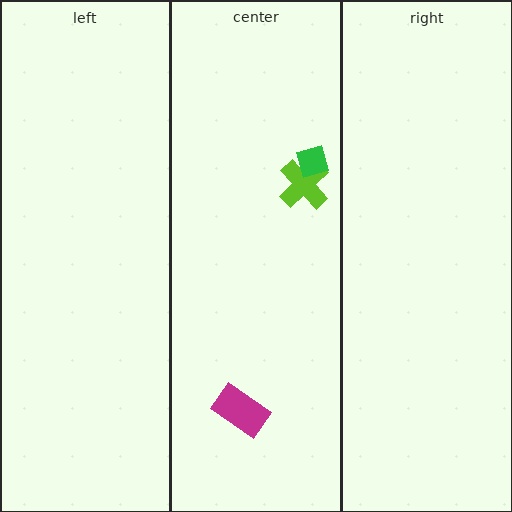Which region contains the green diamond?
The center region.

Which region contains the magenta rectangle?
The center region.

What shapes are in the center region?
The magenta rectangle, the lime cross, the green diamond.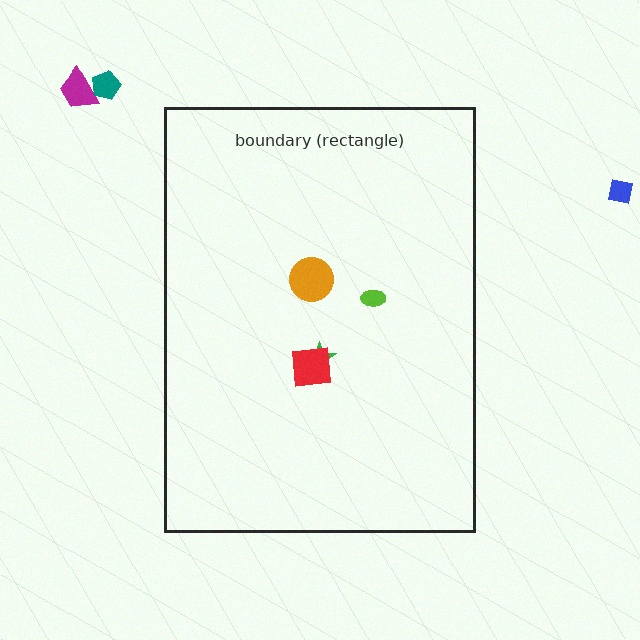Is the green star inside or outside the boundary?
Inside.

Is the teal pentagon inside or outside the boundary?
Outside.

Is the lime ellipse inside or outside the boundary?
Inside.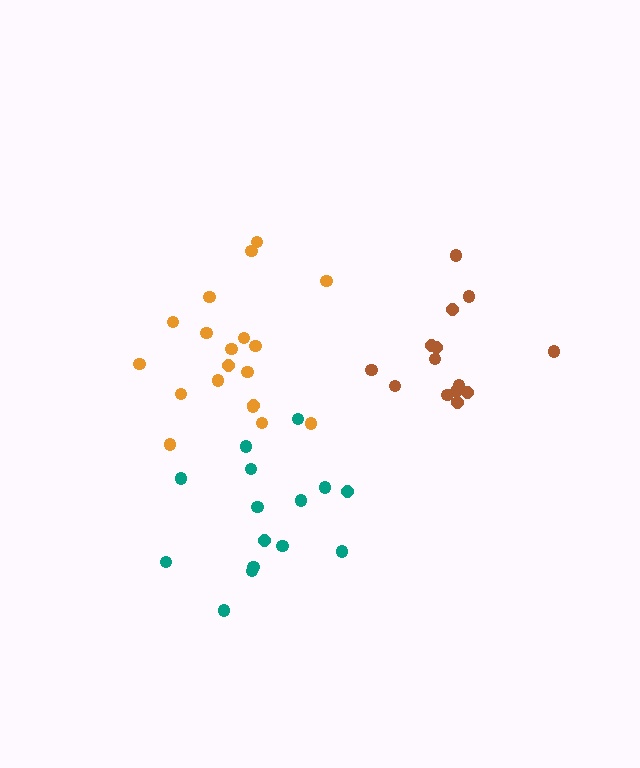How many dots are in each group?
Group 1: 19 dots, Group 2: 14 dots, Group 3: 15 dots (48 total).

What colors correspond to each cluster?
The clusters are colored: orange, brown, teal.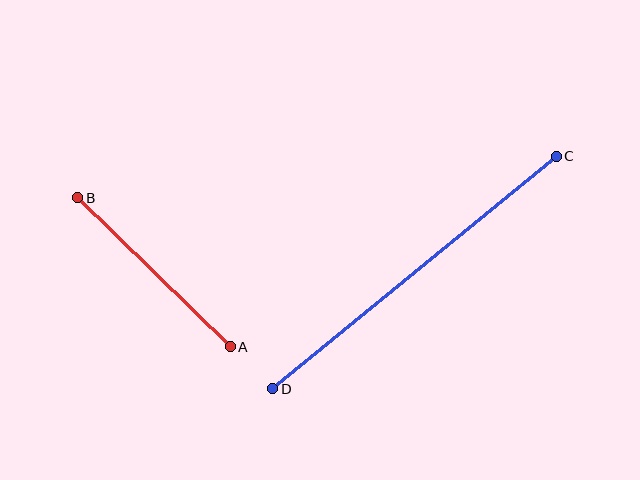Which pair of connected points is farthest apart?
Points C and D are farthest apart.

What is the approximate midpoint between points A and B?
The midpoint is at approximately (154, 272) pixels.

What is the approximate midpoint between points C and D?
The midpoint is at approximately (414, 272) pixels.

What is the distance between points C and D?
The distance is approximately 367 pixels.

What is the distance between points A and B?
The distance is approximately 213 pixels.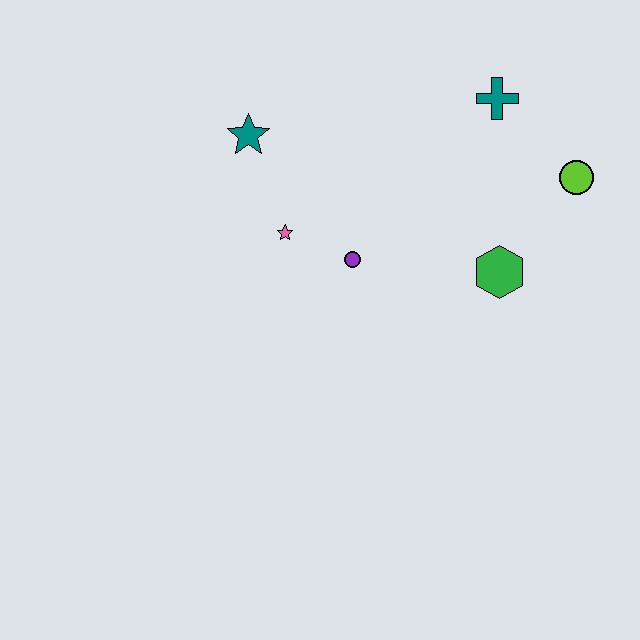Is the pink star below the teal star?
Yes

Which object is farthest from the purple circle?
The lime circle is farthest from the purple circle.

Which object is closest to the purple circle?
The pink star is closest to the purple circle.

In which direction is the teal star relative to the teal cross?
The teal star is to the left of the teal cross.